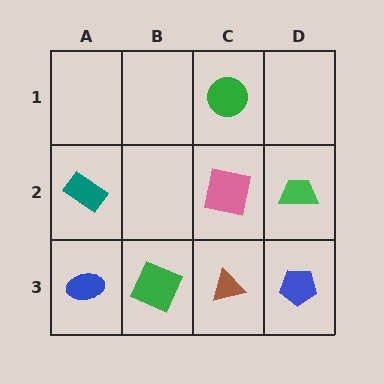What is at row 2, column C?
A pink square.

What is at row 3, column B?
A green square.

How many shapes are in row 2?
3 shapes.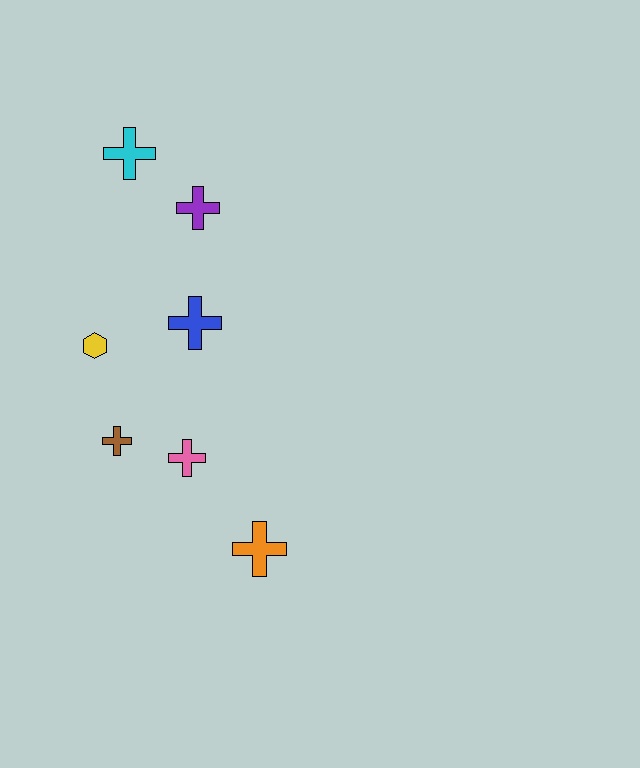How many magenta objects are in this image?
There are no magenta objects.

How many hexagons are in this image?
There is 1 hexagon.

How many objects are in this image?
There are 7 objects.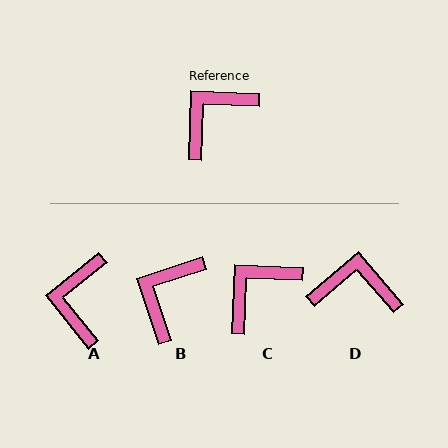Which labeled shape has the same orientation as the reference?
C.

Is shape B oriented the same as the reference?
No, it is off by about 20 degrees.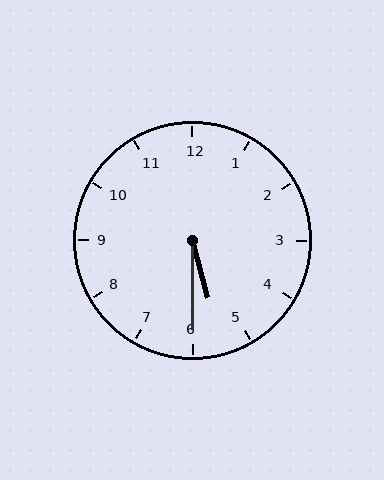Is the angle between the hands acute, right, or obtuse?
It is acute.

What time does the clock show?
5:30.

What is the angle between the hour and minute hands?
Approximately 15 degrees.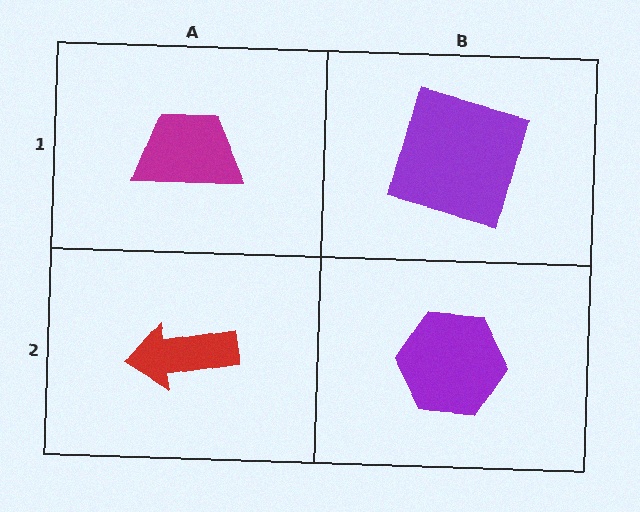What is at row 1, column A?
A magenta trapezoid.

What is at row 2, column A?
A red arrow.